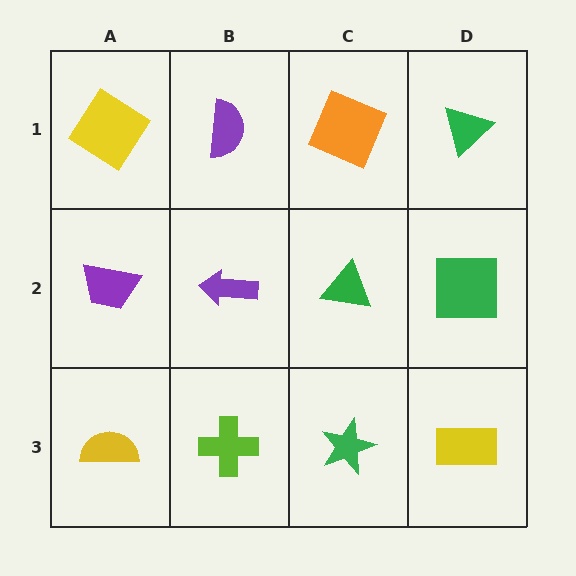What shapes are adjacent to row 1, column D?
A green square (row 2, column D), an orange square (row 1, column C).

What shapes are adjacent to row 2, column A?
A yellow diamond (row 1, column A), a yellow semicircle (row 3, column A), a purple arrow (row 2, column B).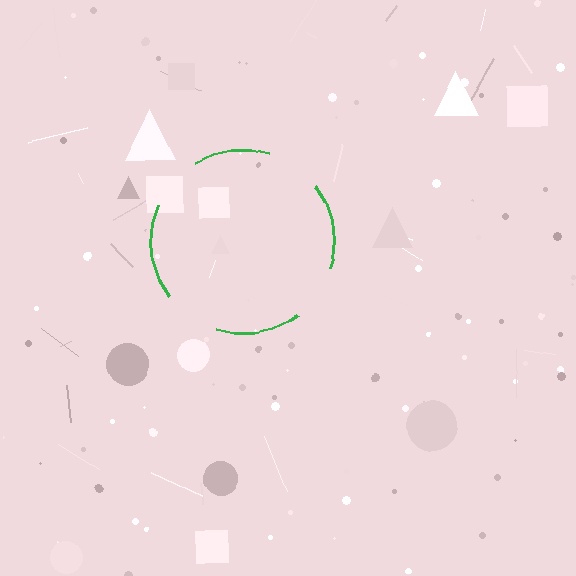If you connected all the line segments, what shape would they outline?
They would outline a circle.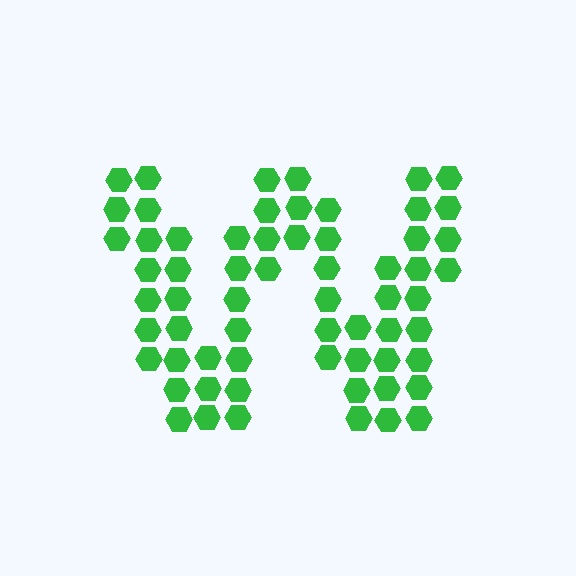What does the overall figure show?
The overall figure shows the letter W.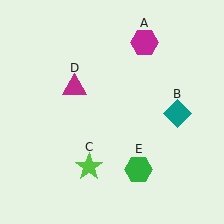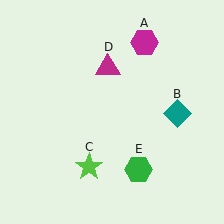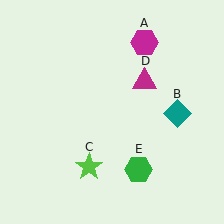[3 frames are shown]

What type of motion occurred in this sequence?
The magenta triangle (object D) rotated clockwise around the center of the scene.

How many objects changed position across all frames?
1 object changed position: magenta triangle (object D).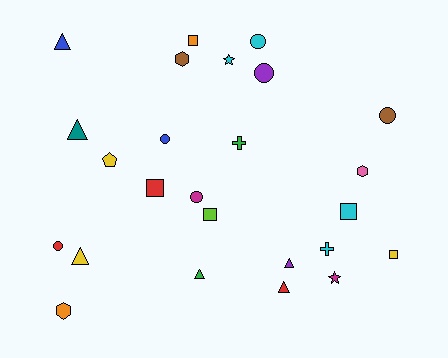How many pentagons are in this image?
There is 1 pentagon.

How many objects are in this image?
There are 25 objects.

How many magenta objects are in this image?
There are 2 magenta objects.